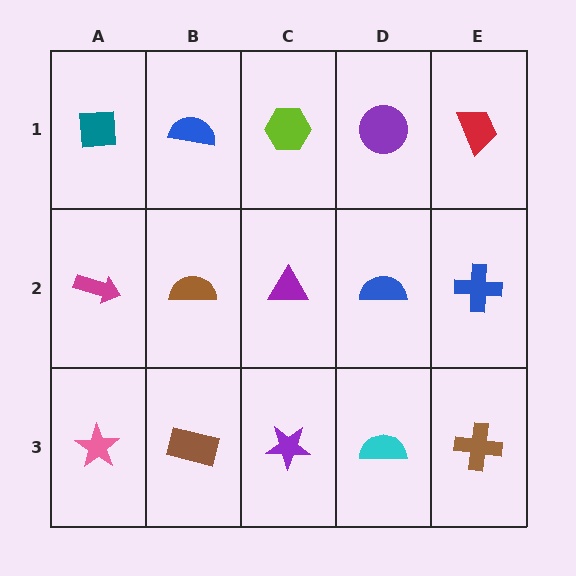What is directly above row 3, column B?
A brown semicircle.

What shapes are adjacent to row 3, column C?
A purple triangle (row 2, column C), a brown rectangle (row 3, column B), a cyan semicircle (row 3, column D).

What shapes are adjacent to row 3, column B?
A brown semicircle (row 2, column B), a pink star (row 3, column A), a purple star (row 3, column C).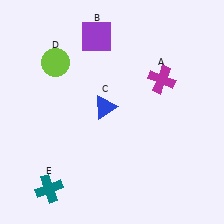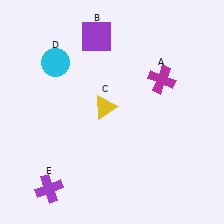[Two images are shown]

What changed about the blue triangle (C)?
In Image 1, C is blue. In Image 2, it changed to yellow.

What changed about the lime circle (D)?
In Image 1, D is lime. In Image 2, it changed to cyan.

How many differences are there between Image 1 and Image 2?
There are 3 differences between the two images.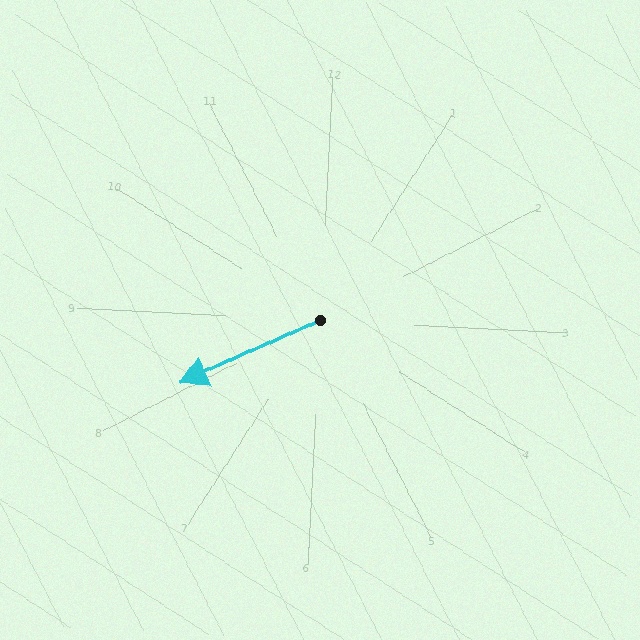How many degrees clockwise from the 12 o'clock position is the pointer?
Approximately 243 degrees.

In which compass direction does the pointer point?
Southwest.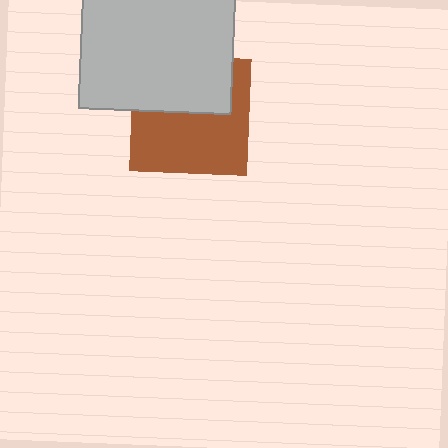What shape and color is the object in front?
The object in front is a light gray square.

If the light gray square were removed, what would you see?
You would see the complete brown square.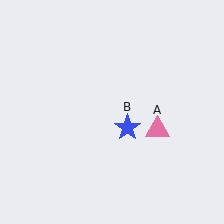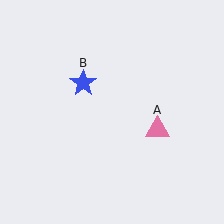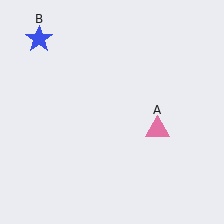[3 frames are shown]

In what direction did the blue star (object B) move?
The blue star (object B) moved up and to the left.